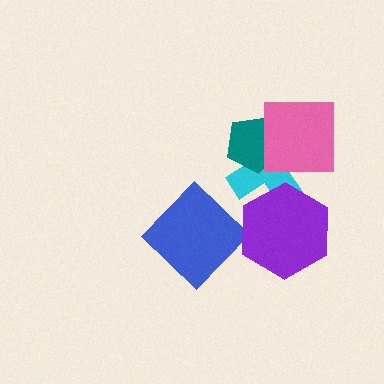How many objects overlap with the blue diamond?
0 objects overlap with the blue diamond.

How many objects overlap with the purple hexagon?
1 object overlaps with the purple hexagon.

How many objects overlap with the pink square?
2 objects overlap with the pink square.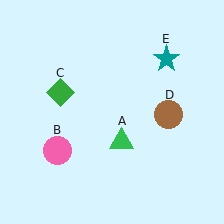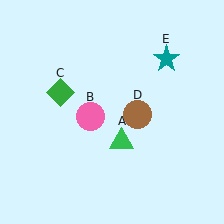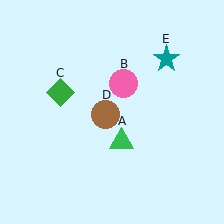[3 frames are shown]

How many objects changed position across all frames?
2 objects changed position: pink circle (object B), brown circle (object D).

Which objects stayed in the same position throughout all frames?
Green triangle (object A) and green diamond (object C) and teal star (object E) remained stationary.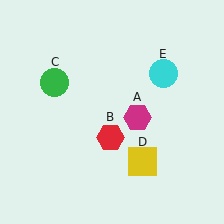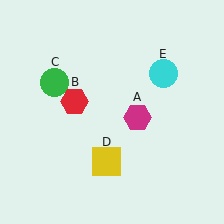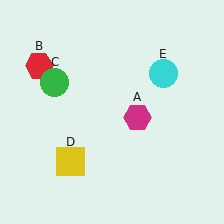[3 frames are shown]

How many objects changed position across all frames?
2 objects changed position: red hexagon (object B), yellow square (object D).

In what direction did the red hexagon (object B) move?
The red hexagon (object B) moved up and to the left.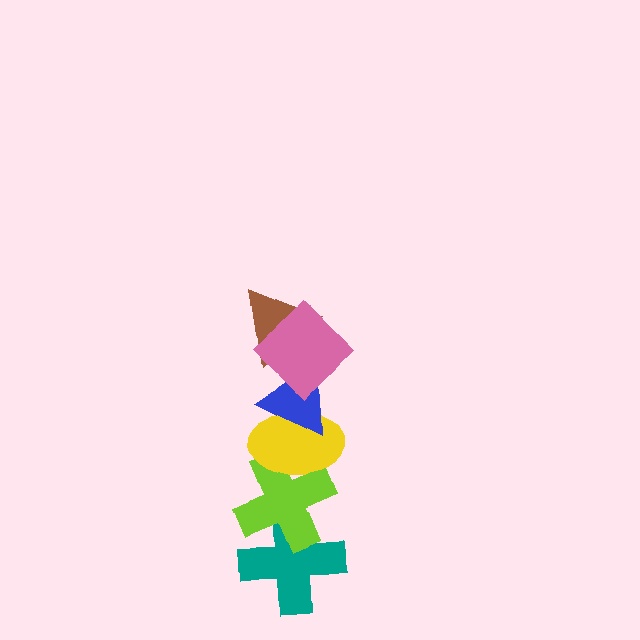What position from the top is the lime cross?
The lime cross is 5th from the top.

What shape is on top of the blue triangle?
The brown triangle is on top of the blue triangle.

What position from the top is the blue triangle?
The blue triangle is 3rd from the top.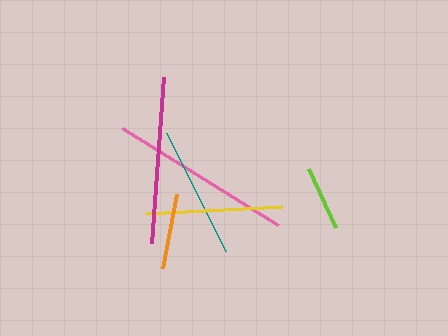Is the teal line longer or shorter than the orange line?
The teal line is longer than the orange line.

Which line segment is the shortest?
The lime line is the shortest at approximately 65 pixels.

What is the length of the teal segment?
The teal segment is approximately 132 pixels long.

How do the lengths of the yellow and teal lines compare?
The yellow and teal lines are approximately the same length.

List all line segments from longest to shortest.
From longest to shortest: pink, magenta, yellow, teal, orange, lime.